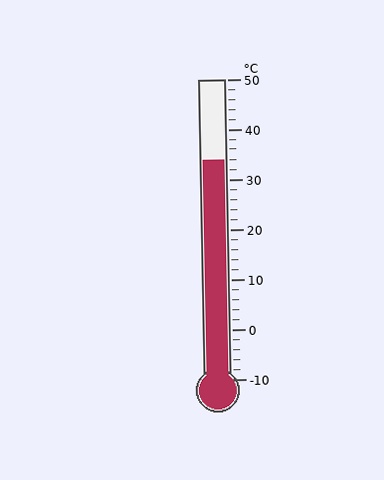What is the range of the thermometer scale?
The thermometer scale ranges from -10°C to 50°C.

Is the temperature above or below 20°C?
The temperature is above 20°C.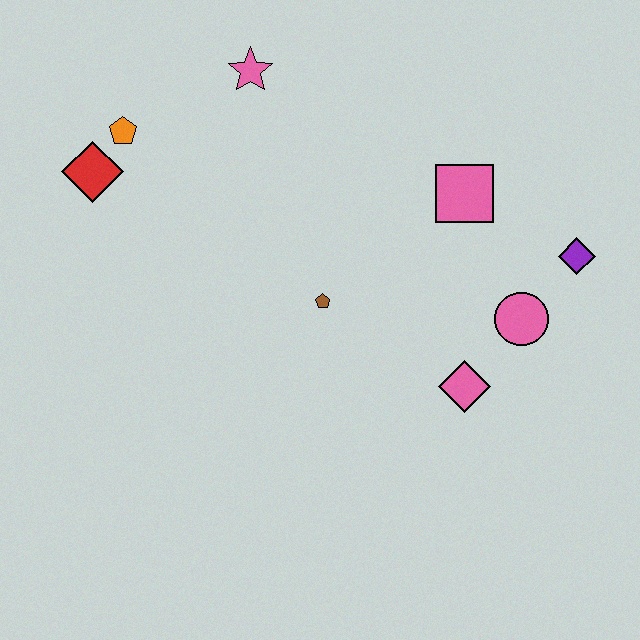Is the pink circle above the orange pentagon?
No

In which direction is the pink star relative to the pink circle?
The pink star is to the left of the pink circle.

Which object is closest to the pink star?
The orange pentagon is closest to the pink star.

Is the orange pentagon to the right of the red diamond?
Yes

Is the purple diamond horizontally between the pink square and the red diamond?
No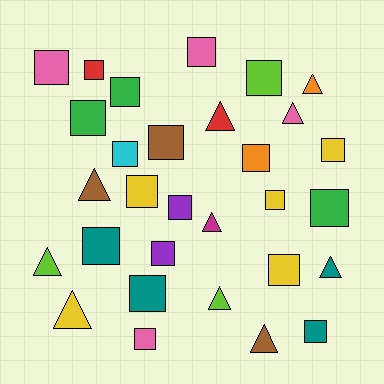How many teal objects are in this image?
There are 4 teal objects.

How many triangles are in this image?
There are 10 triangles.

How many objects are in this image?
There are 30 objects.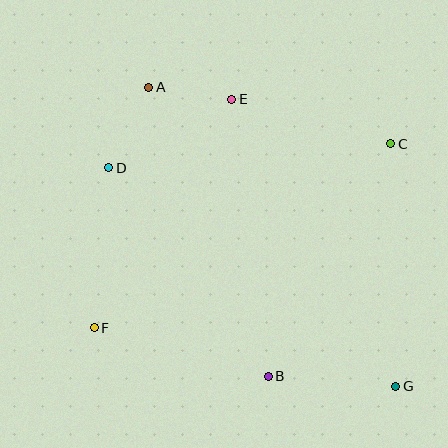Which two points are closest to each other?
Points A and E are closest to each other.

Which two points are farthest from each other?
Points A and G are farthest from each other.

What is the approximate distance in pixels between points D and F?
The distance between D and F is approximately 161 pixels.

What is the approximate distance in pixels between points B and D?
The distance between B and D is approximately 262 pixels.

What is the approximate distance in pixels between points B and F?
The distance between B and F is approximately 181 pixels.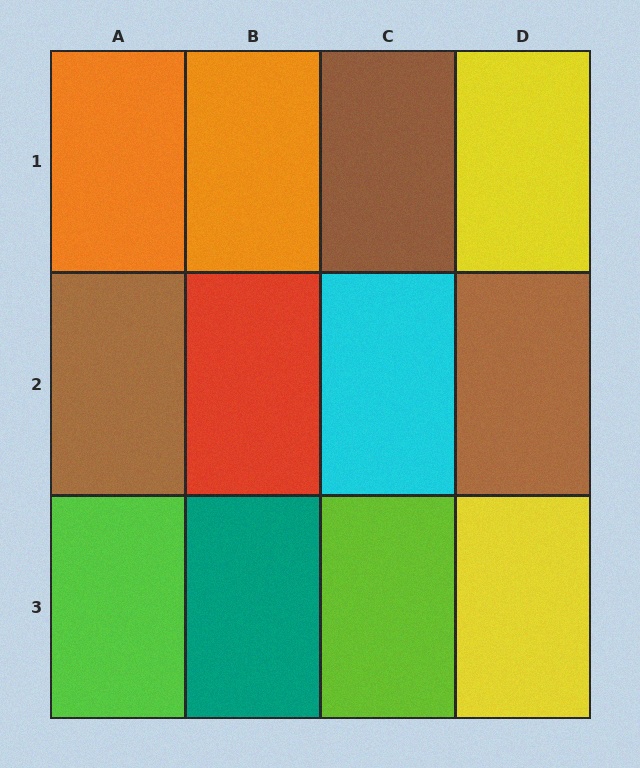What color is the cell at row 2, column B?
Red.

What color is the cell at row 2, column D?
Brown.